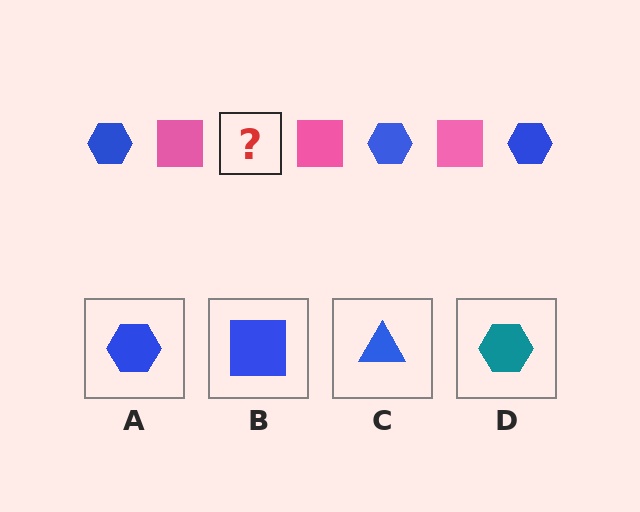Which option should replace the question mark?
Option A.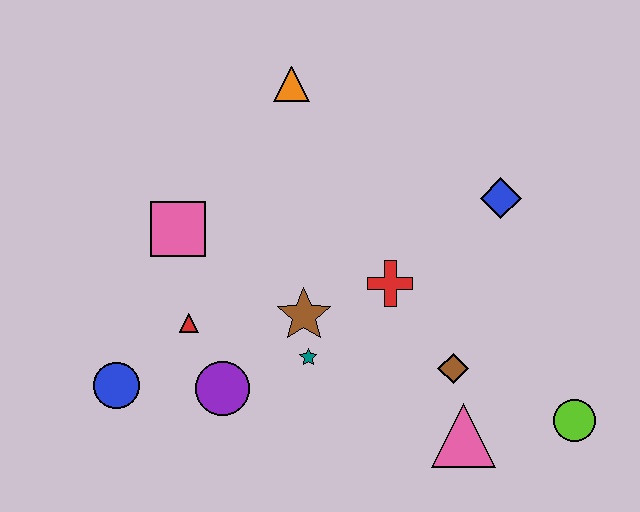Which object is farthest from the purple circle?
The lime circle is farthest from the purple circle.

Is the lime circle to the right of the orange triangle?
Yes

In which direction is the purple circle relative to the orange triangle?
The purple circle is below the orange triangle.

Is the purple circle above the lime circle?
Yes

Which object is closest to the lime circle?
The pink triangle is closest to the lime circle.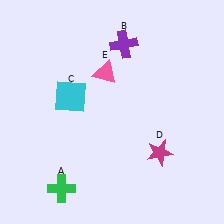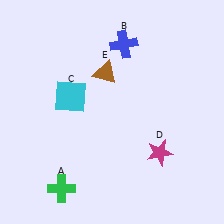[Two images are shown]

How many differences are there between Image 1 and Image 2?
There are 2 differences between the two images.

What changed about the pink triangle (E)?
In Image 1, E is pink. In Image 2, it changed to brown.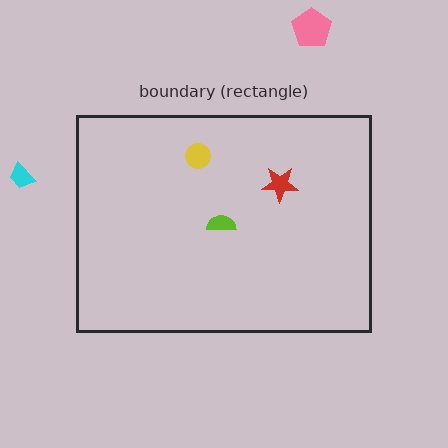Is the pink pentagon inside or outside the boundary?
Outside.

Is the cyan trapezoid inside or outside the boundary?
Outside.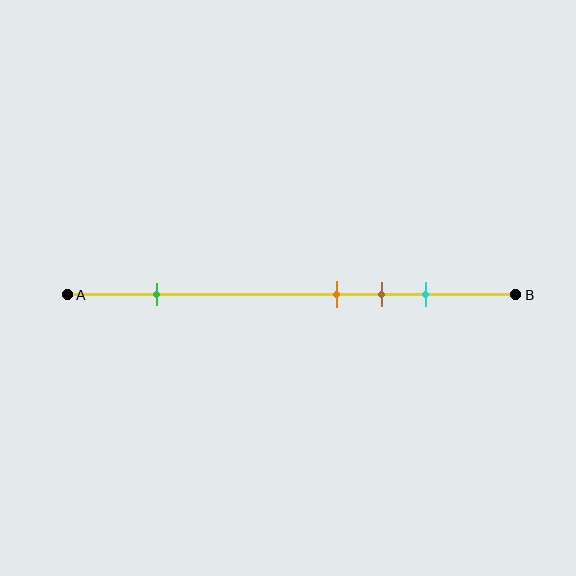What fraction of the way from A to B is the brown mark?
The brown mark is approximately 70% (0.7) of the way from A to B.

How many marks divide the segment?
There are 4 marks dividing the segment.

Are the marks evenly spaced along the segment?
No, the marks are not evenly spaced.